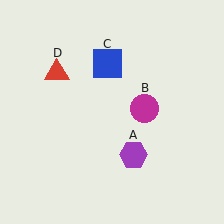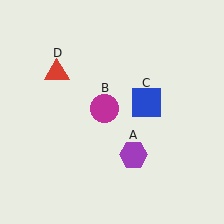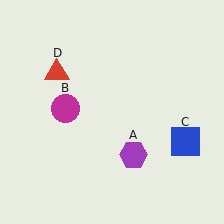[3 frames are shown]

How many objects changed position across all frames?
2 objects changed position: magenta circle (object B), blue square (object C).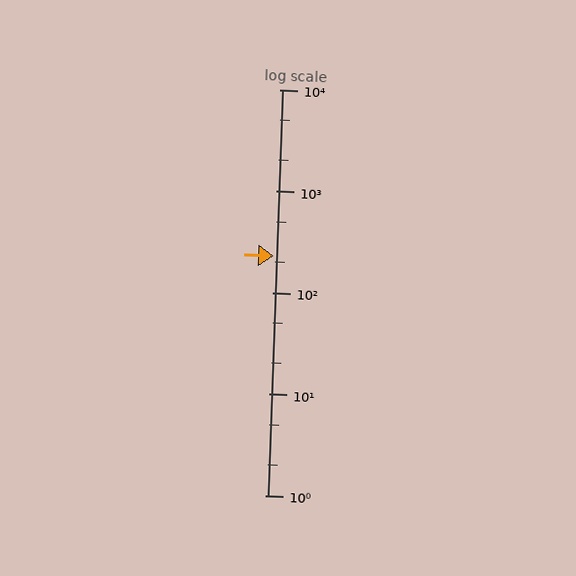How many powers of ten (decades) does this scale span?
The scale spans 4 decades, from 1 to 10000.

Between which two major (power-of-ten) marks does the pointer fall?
The pointer is between 100 and 1000.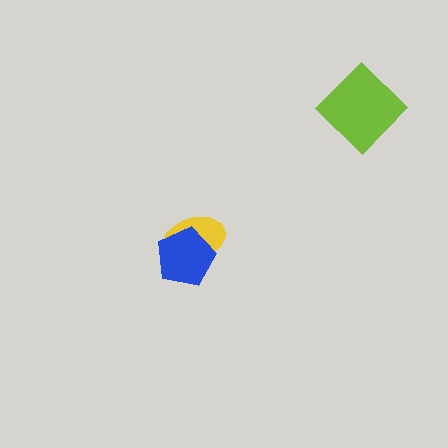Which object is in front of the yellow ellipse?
The blue pentagon is in front of the yellow ellipse.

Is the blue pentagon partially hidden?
No, no other shape covers it.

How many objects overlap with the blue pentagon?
1 object overlaps with the blue pentagon.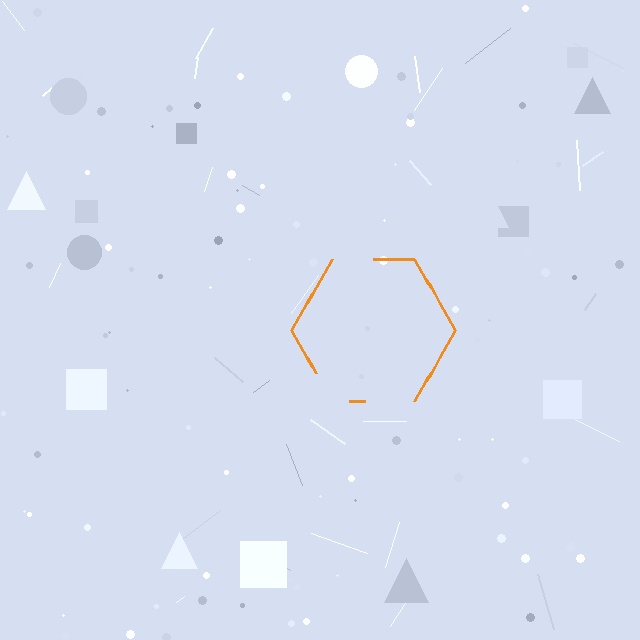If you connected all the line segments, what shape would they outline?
They would outline a hexagon.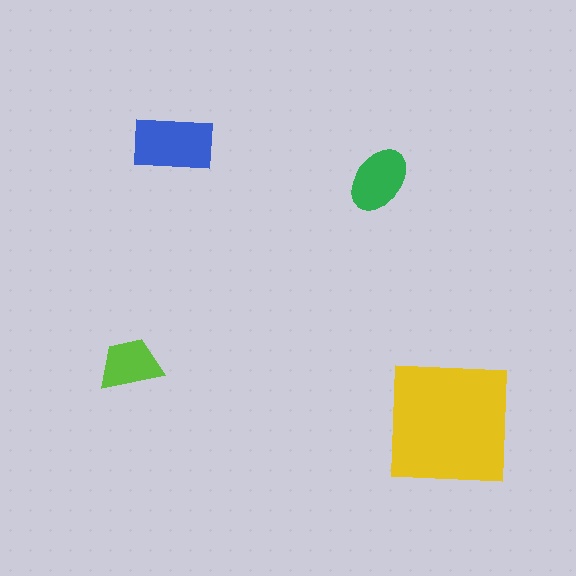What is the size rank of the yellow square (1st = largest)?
1st.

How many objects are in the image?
There are 4 objects in the image.